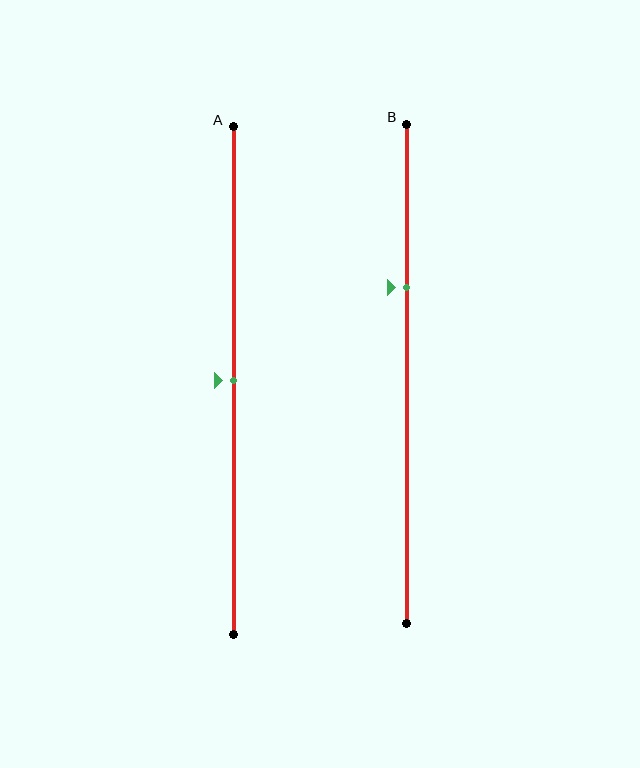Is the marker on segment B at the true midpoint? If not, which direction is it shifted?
No, the marker on segment B is shifted upward by about 17% of the segment length.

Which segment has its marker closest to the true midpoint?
Segment A has its marker closest to the true midpoint.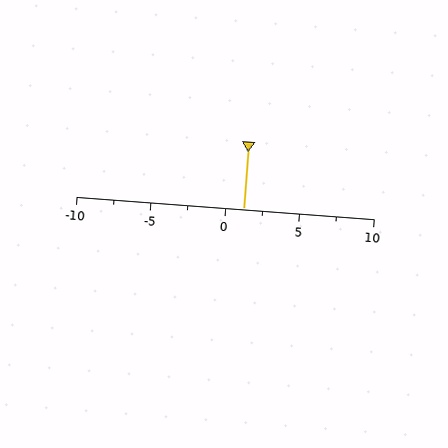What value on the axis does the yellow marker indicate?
The marker indicates approximately 1.2.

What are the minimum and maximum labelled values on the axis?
The axis runs from -10 to 10.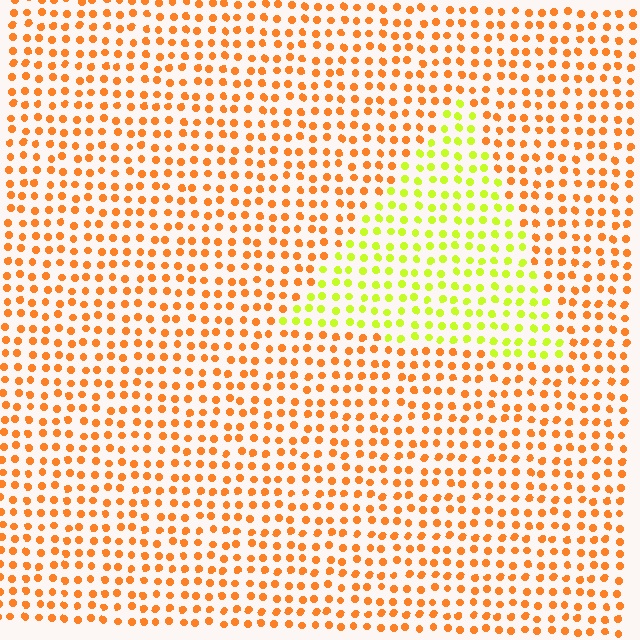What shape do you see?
I see a triangle.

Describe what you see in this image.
The image is filled with small orange elements in a uniform arrangement. A triangle-shaped region is visible where the elements are tinted to a slightly different hue, forming a subtle color boundary.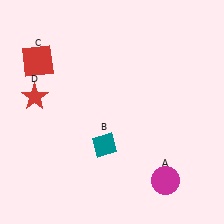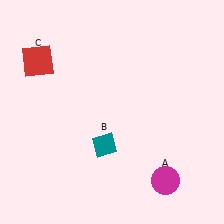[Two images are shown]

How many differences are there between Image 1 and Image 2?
There is 1 difference between the two images.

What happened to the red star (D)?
The red star (D) was removed in Image 2. It was in the top-left area of Image 1.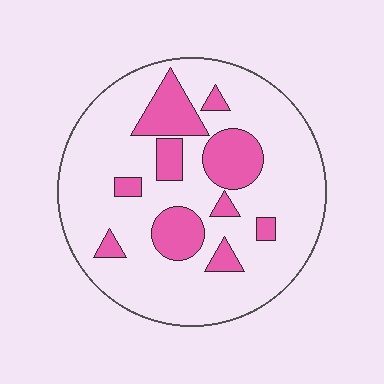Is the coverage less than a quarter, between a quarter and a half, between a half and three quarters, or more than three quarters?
Less than a quarter.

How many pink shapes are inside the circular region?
10.